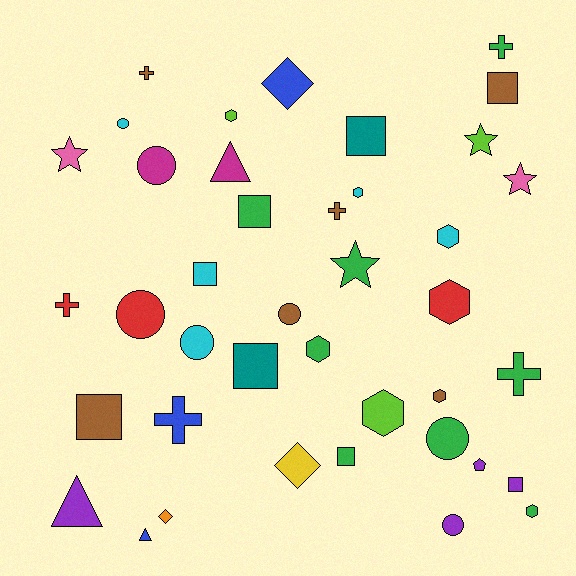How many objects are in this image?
There are 40 objects.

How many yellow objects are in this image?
There is 1 yellow object.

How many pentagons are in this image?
There is 1 pentagon.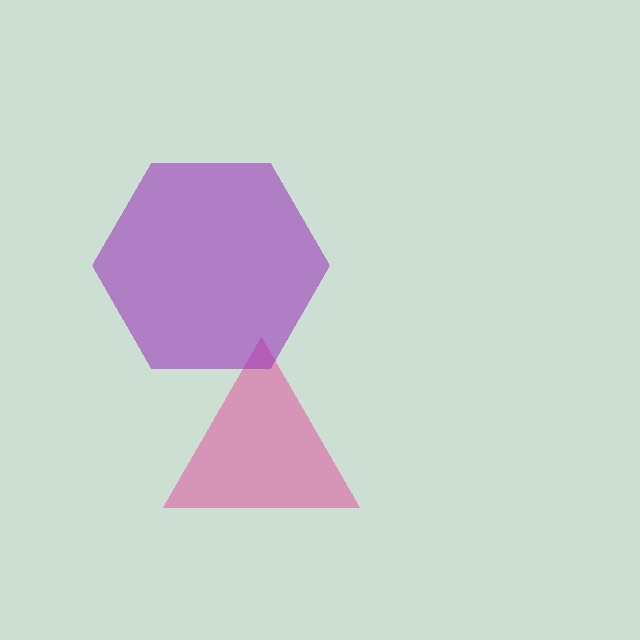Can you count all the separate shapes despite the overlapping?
Yes, there are 2 separate shapes.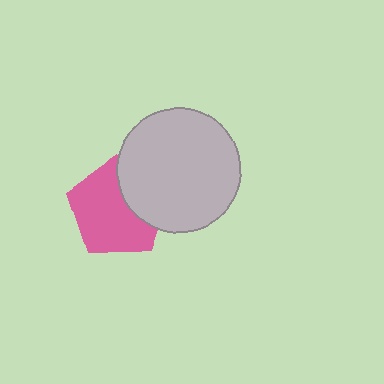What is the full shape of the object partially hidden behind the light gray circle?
The partially hidden object is a pink pentagon.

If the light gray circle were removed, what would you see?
You would see the complete pink pentagon.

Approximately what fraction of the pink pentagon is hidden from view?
Roughly 31% of the pink pentagon is hidden behind the light gray circle.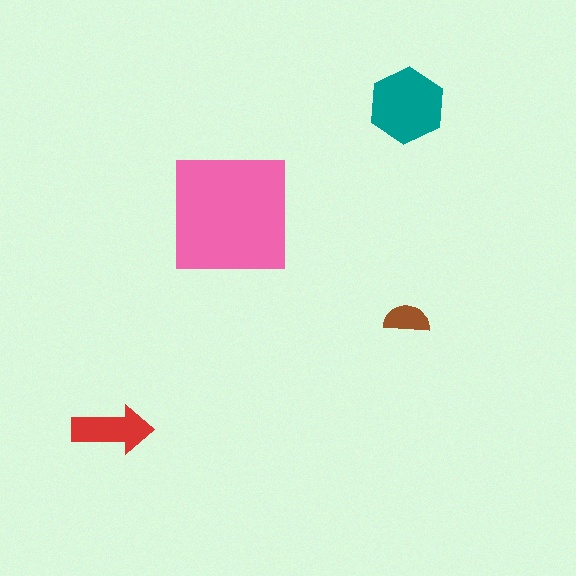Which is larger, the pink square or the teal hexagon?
The pink square.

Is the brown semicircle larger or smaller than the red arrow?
Smaller.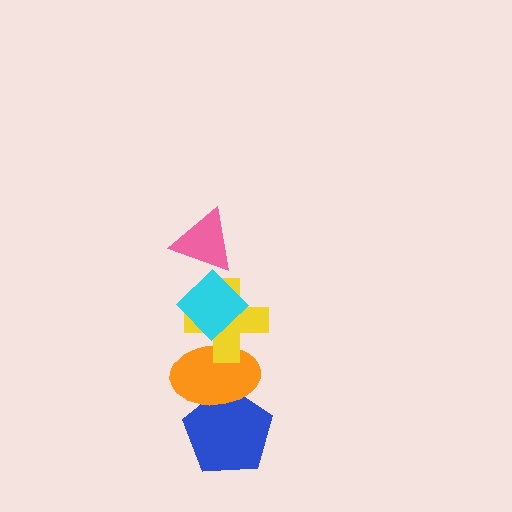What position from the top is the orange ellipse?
The orange ellipse is 4th from the top.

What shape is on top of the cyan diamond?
The pink triangle is on top of the cyan diamond.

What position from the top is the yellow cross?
The yellow cross is 3rd from the top.